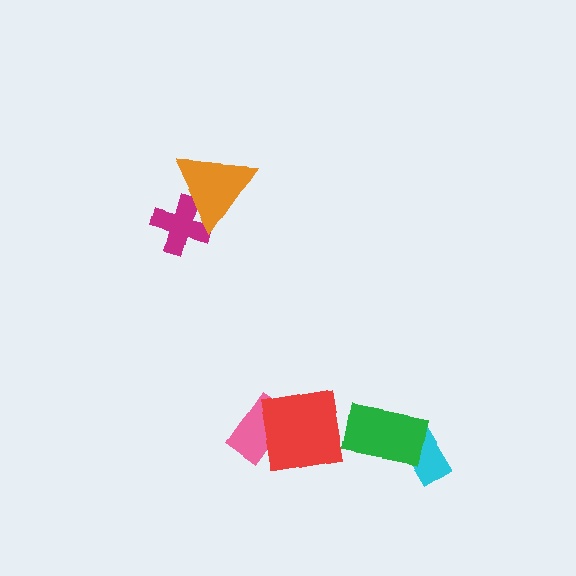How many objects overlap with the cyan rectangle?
1 object overlaps with the cyan rectangle.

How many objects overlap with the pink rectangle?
1 object overlaps with the pink rectangle.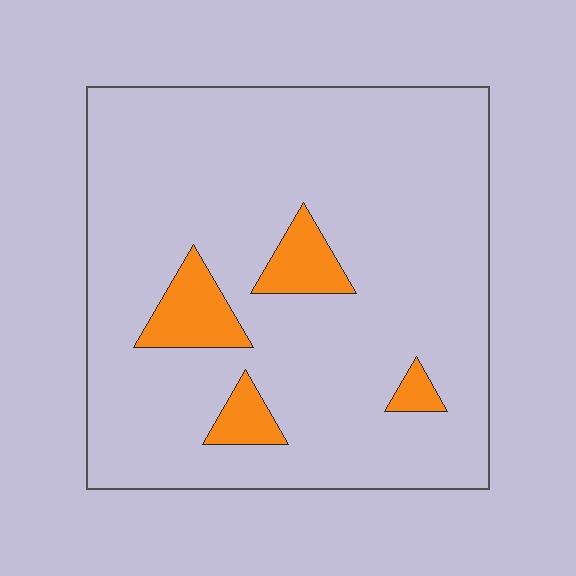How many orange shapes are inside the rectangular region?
4.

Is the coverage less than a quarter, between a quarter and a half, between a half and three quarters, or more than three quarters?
Less than a quarter.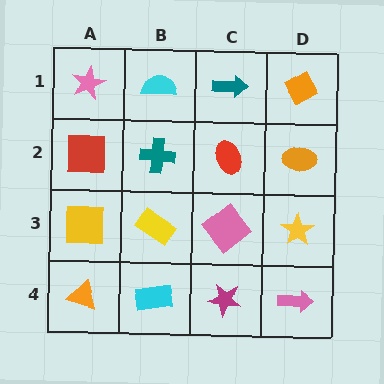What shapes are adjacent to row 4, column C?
A pink diamond (row 3, column C), a cyan rectangle (row 4, column B), a pink arrow (row 4, column D).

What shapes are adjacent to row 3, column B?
A teal cross (row 2, column B), a cyan rectangle (row 4, column B), a yellow square (row 3, column A), a pink diamond (row 3, column C).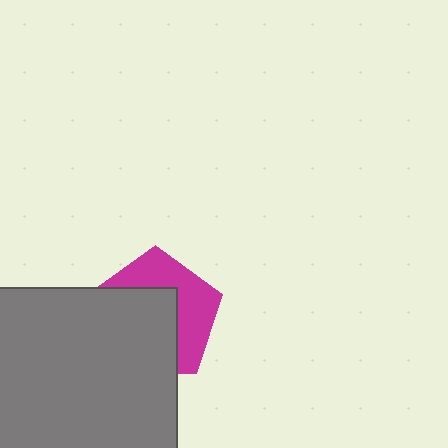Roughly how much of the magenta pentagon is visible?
A small part of it is visible (roughly 44%).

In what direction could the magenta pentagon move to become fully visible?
The magenta pentagon could move toward the upper-right. That would shift it out from behind the gray square entirely.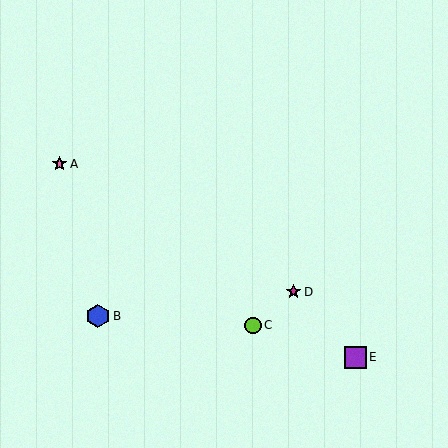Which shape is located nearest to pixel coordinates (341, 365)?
The purple square (labeled E) at (355, 357) is nearest to that location.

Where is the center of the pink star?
The center of the pink star is at (60, 164).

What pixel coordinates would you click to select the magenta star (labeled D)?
Click at (294, 292) to select the magenta star D.